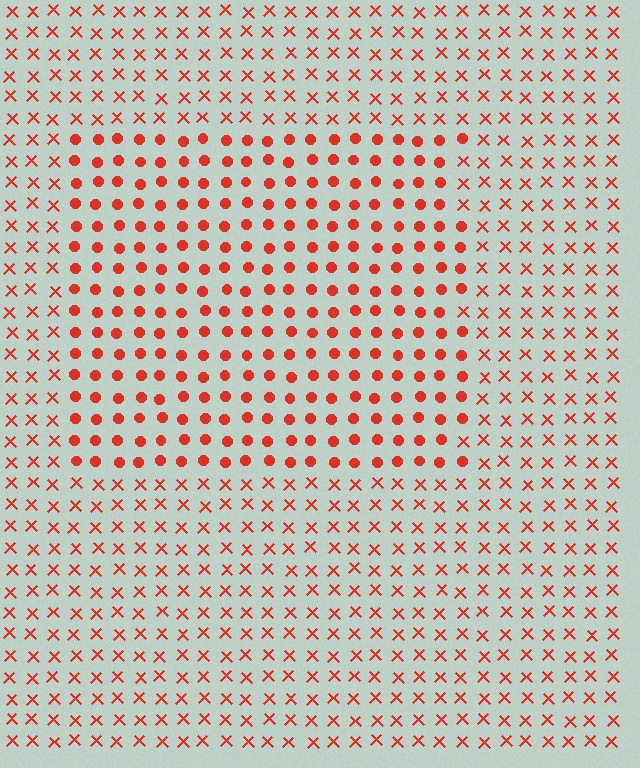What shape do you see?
I see a rectangle.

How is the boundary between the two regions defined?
The boundary is defined by a change in element shape: circles inside vs. X marks outside. All elements share the same color and spacing.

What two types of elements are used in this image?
The image uses circles inside the rectangle region and X marks outside it.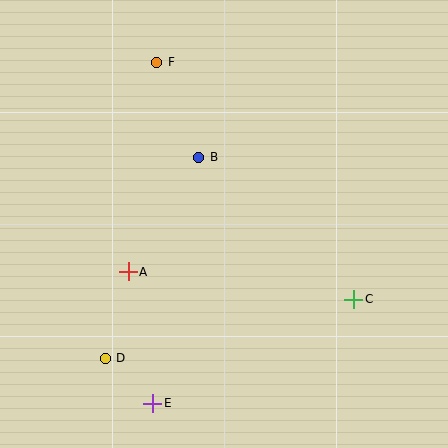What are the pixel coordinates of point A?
Point A is at (128, 272).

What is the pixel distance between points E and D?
The distance between E and D is 65 pixels.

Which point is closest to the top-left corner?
Point F is closest to the top-left corner.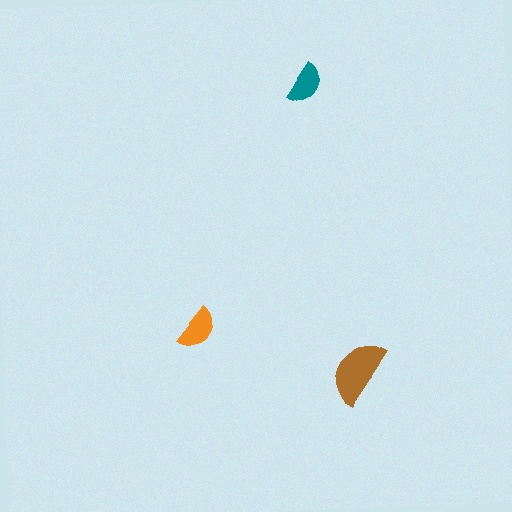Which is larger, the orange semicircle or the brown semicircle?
The brown one.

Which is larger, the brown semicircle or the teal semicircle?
The brown one.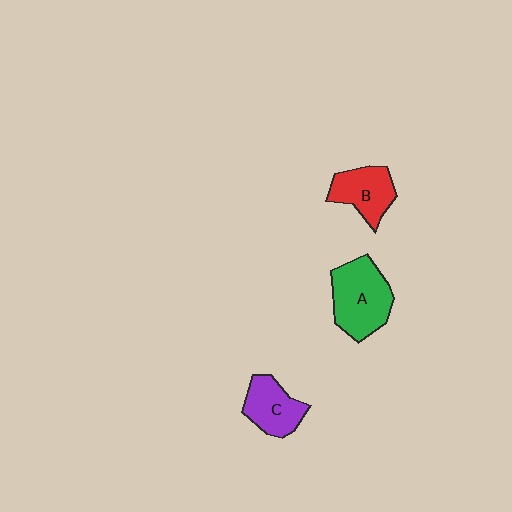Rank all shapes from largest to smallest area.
From largest to smallest: A (green), B (red), C (purple).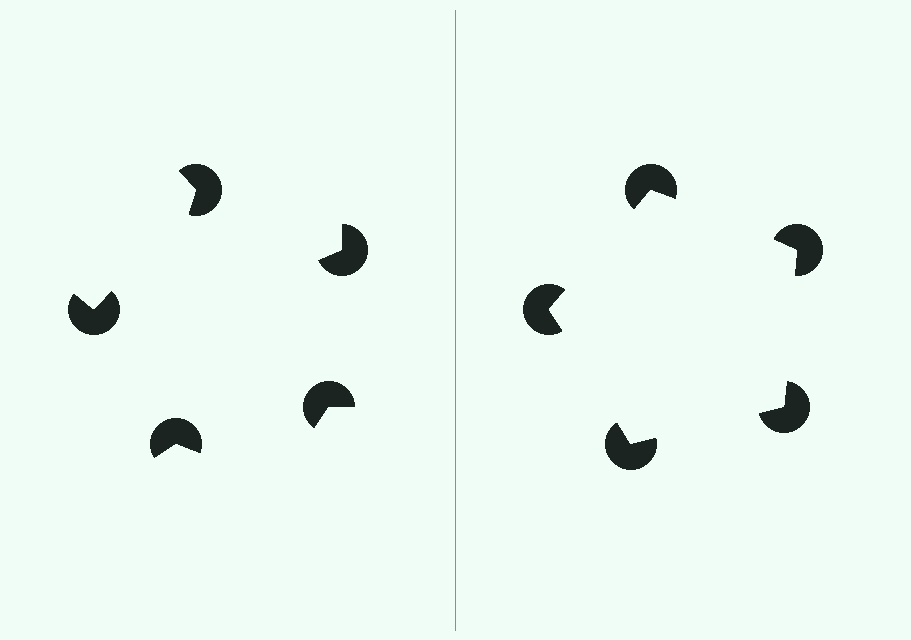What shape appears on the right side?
An illusory pentagon.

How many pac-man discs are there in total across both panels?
10 — 5 on each side.